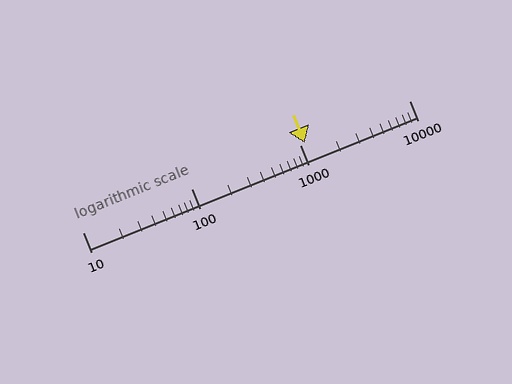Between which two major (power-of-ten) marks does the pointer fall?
The pointer is between 1000 and 10000.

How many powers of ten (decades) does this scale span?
The scale spans 3 decades, from 10 to 10000.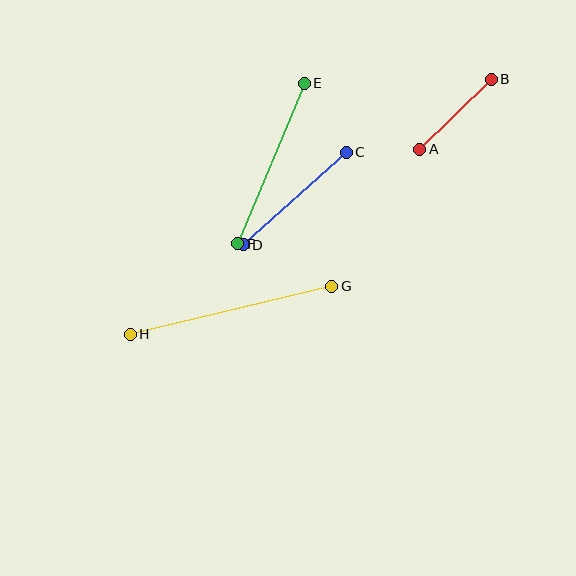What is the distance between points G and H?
The distance is approximately 207 pixels.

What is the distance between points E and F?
The distance is approximately 174 pixels.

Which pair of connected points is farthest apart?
Points G and H are farthest apart.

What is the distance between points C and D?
The distance is approximately 138 pixels.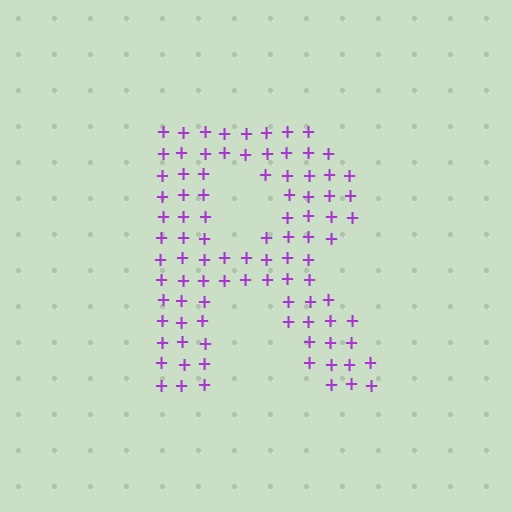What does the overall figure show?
The overall figure shows the letter R.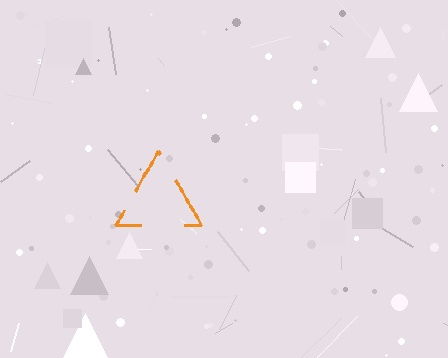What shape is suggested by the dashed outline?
The dashed outline suggests a triangle.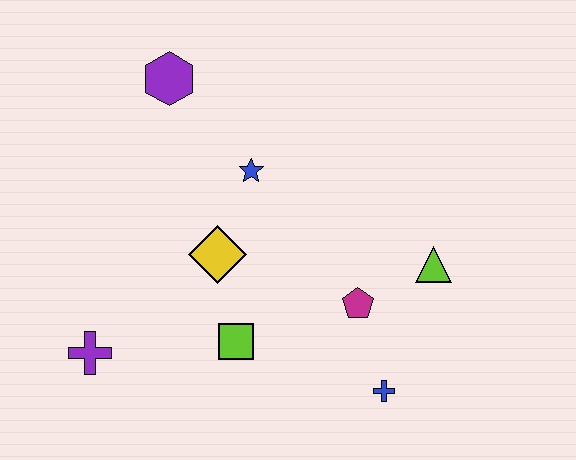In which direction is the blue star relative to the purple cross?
The blue star is above the purple cross.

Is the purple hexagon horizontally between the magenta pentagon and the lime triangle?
No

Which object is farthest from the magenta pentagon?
The purple hexagon is farthest from the magenta pentagon.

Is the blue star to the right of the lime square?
Yes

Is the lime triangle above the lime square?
Yes